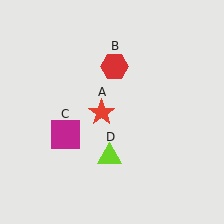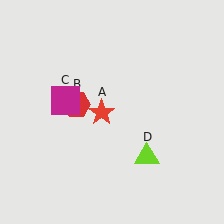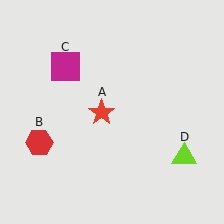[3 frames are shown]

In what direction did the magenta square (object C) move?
The magenta square (object C) moved up.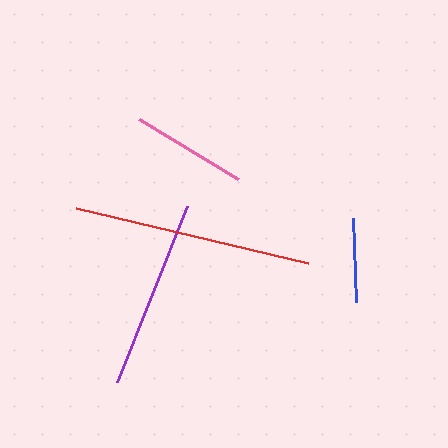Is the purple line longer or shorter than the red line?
The red line is longer than the purple line.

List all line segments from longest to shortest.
From longest to shortest: red, purple, pink, blue.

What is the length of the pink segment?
The pink segment is approximately 116 pixels long.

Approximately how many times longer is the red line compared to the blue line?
The red line is approximately 2.8 times the length of the blue line.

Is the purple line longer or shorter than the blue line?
The purple line is longer than the blue line.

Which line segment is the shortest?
The blue line is the shortest at approximately 84 pixels.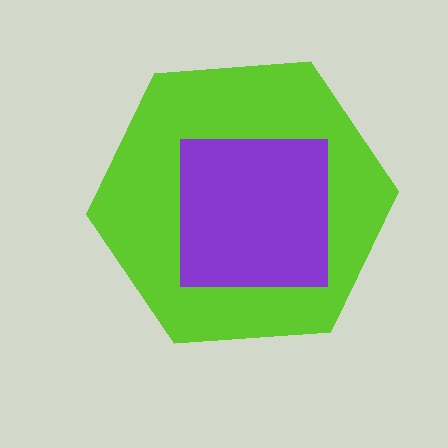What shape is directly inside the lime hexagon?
The purple square.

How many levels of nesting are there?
2.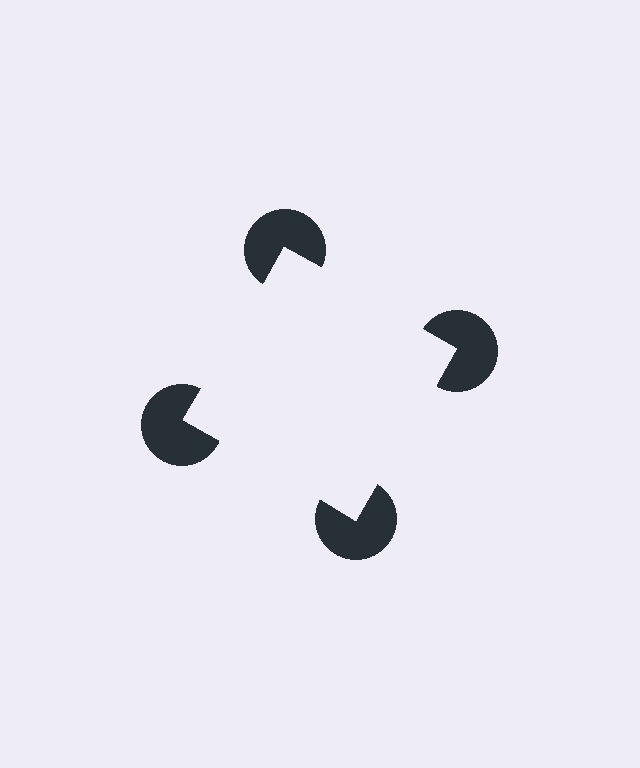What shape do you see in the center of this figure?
An illusory square — its edges are inferred from the aligned wedge cuts in the pac-man discs, not physically drawn.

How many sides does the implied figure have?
4 sides.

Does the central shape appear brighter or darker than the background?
It typically appears slightly brighter than the background, even though no actual brightness change is drawn.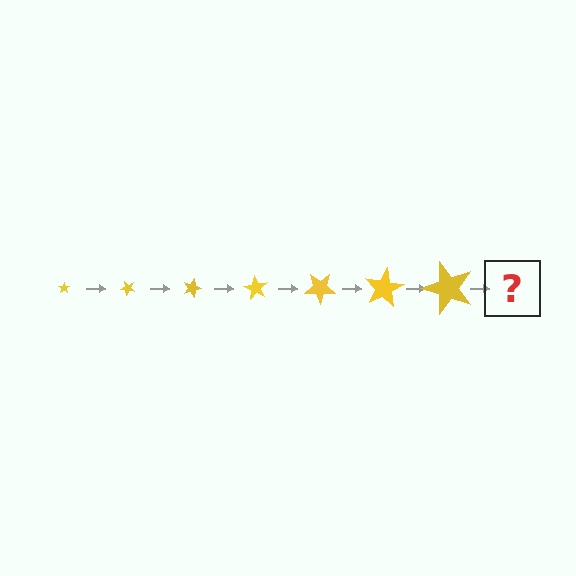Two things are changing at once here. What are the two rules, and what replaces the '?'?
The two rules are that the star grows larger each step and it rotates 45 degrees each step. The '?' should be a star, larger than the previous one and rotated 315 degrees from the start.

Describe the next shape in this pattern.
It should be a star, larger than the previous one and rotated 315 degrees from the start.